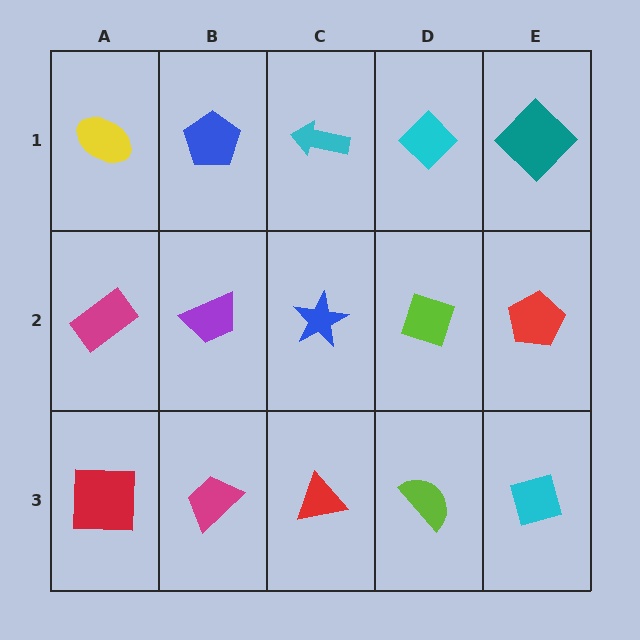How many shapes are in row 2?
5 shapes.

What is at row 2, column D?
A lime diamond.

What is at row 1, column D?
A cyan diamond.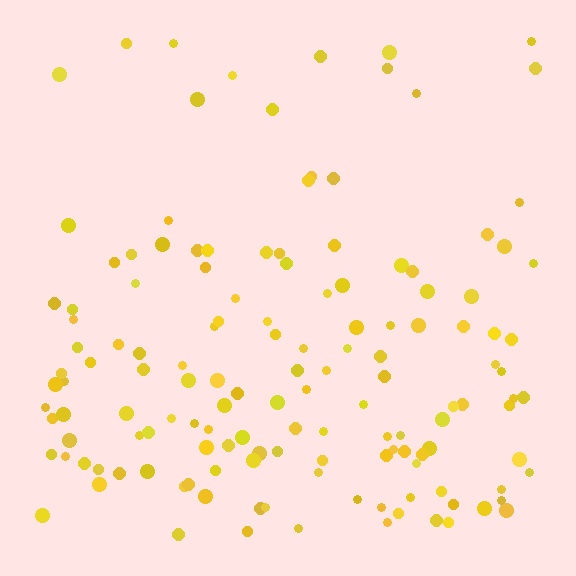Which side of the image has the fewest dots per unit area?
The top.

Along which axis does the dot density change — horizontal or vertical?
Vertical.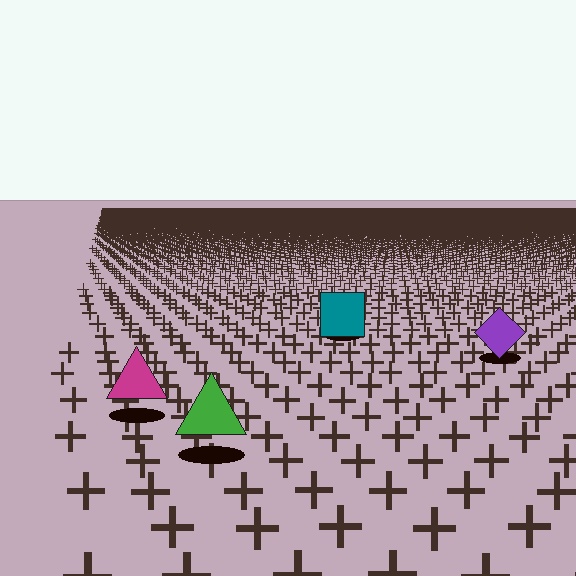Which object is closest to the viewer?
The green triangle is closest. The texture marks near it are larger and more spread out.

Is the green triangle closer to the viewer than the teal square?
Yes. The green triangle is closer — you can tell from the texture gradient: the ground texture is coarser near it.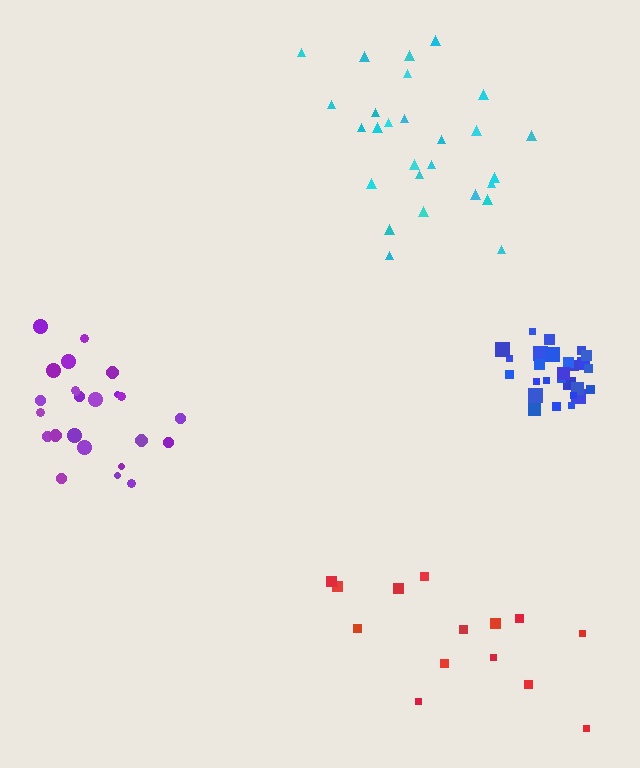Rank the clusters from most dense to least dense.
blue, purple, cyan, red.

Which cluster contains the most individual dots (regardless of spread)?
Cyan (27).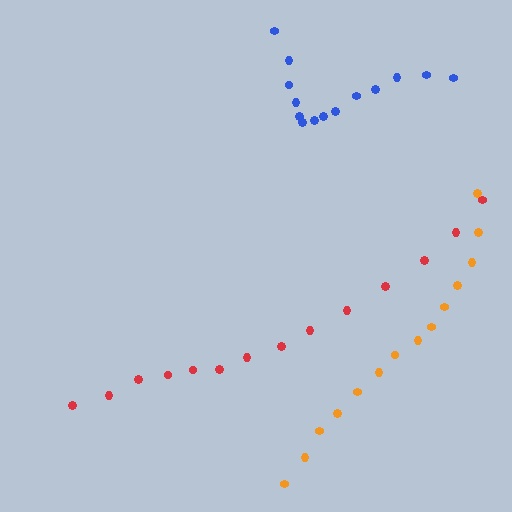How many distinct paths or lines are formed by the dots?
There are 3 distinct paths.